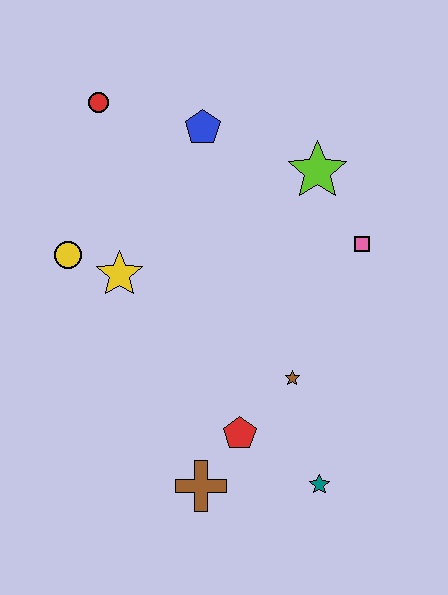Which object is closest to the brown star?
The red pentagon is closest to the brown star.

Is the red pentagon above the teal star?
Yes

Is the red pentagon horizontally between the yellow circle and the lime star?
Yes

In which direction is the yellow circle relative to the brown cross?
The yellow circle is above the brown cross.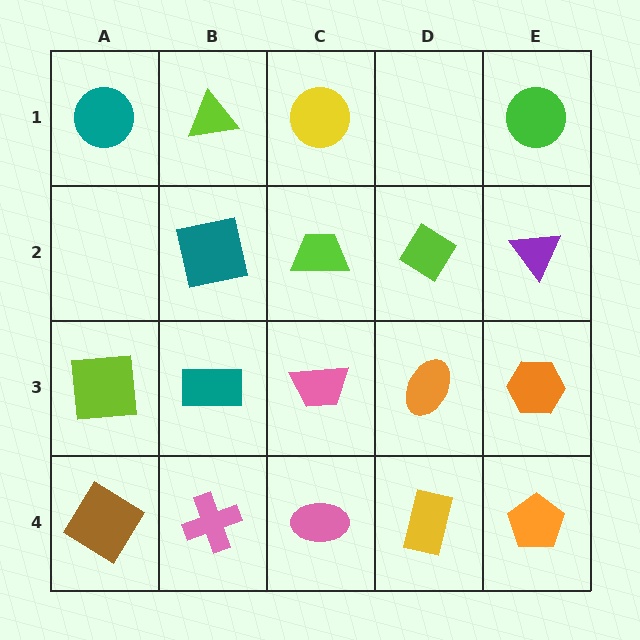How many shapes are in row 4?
5 shapes.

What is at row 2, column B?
A teal square.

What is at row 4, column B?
A pink cross.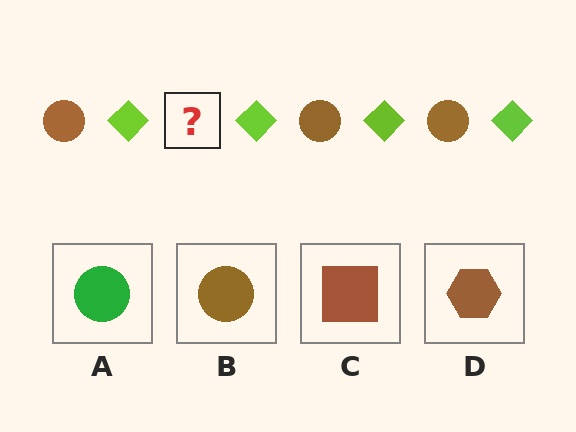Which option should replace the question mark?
Option B.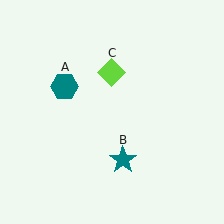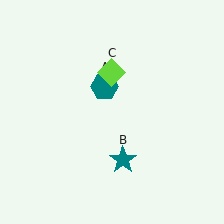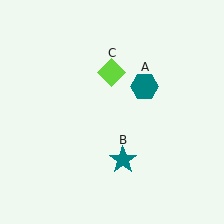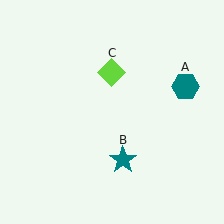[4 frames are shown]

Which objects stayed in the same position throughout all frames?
Teal star (object B) and lime diamond (object C) remained stationary.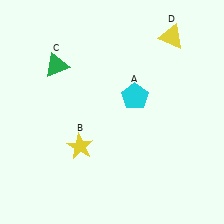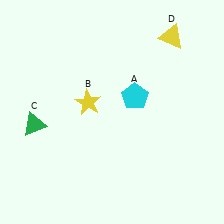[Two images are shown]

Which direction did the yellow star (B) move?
The yellow star (B) moved up.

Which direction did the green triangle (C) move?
The green triangle (C) moved down.